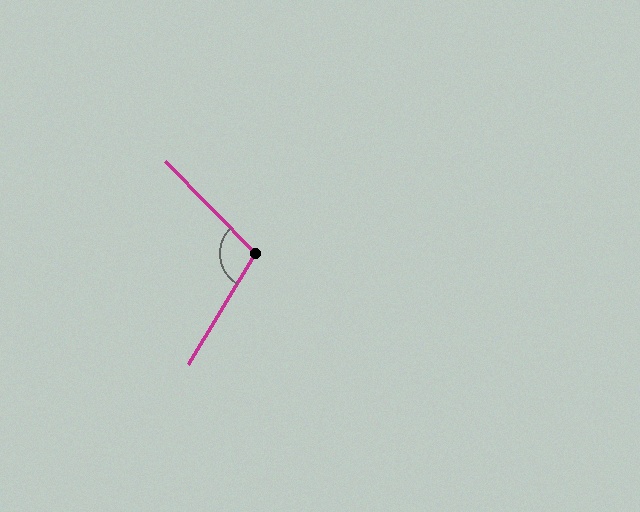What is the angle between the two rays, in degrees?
Approximately 105 degrees.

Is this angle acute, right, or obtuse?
It is obtuse.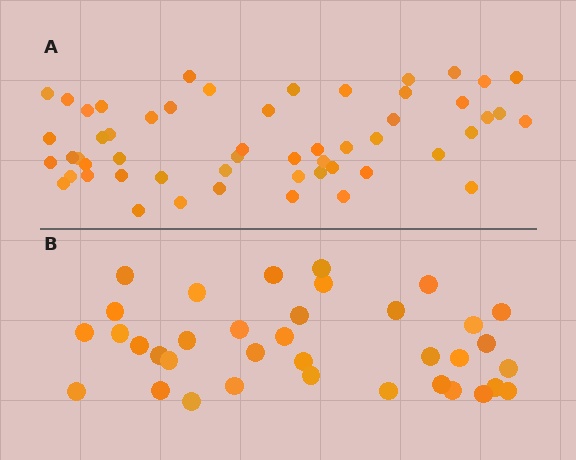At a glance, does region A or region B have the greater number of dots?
Region A (the top region) has more dots.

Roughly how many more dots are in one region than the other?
Region A has approximately 20 more dots than region B.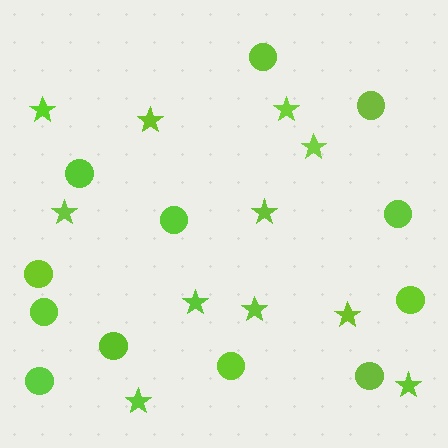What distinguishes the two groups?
There are 2 groups: one group of stars (11) and one group of circles (12).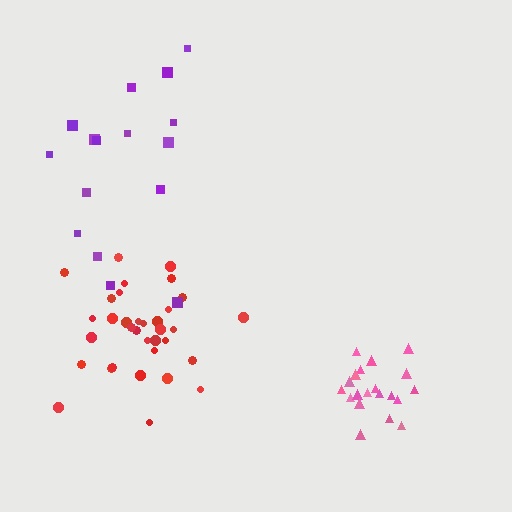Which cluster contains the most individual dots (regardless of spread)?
Red (34).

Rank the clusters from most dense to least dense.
pink, red, purple.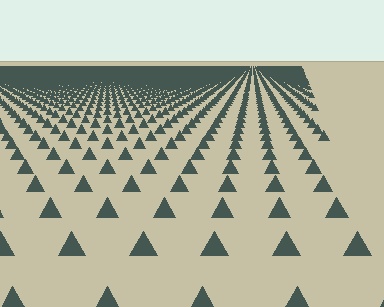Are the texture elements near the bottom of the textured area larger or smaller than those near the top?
Larger. Near the bottom, elements are closer to the viewer and appear at a bigger on-screen size.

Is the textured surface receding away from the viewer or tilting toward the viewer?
The surface is receding away from the viewer. Texture elements get smaller and denser toward the top.